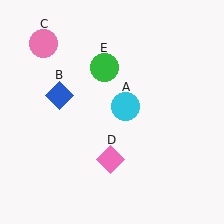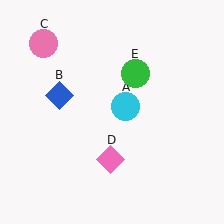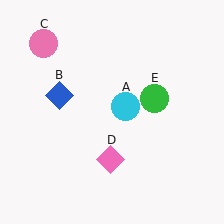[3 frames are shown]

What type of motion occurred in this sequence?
The green circle (object E) rotated clockwise around the center of the scene.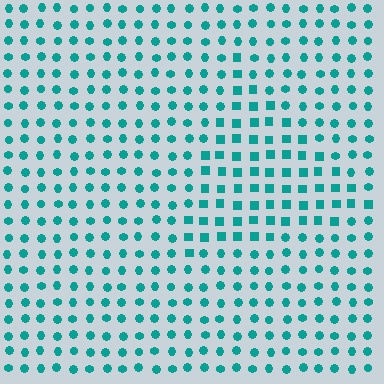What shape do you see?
I see a triangle.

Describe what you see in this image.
The image is filled with small teal elements arranged in a uniform grid. A triangle-shaped region contains squares, while the surrounding area contains circles. The boundary is defined purely by the change in element shape.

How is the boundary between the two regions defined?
The boundary is defined by a change in element shape: squares inside vs. circles outside. All elements share the same color and spacing.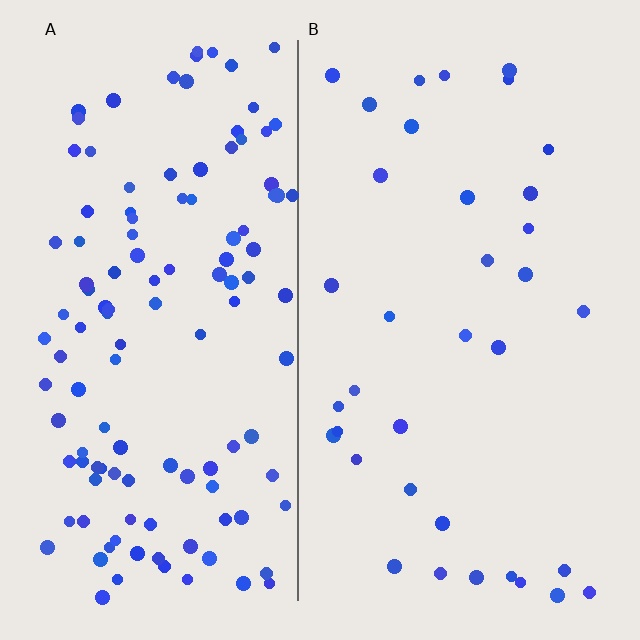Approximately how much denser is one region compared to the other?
Approximately 3.4× — region A over region B.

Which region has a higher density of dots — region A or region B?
A (the left).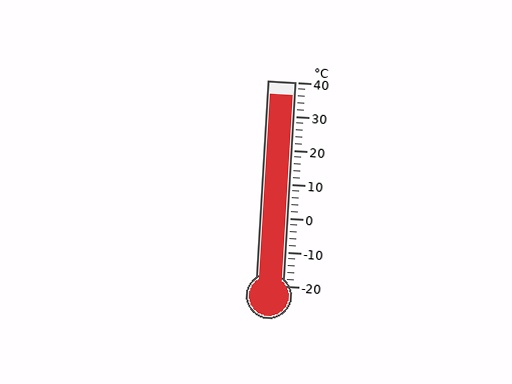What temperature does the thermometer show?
The thermometer shows approximately 36°C.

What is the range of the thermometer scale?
The thermometer scale ranges from -20°C to 40°C.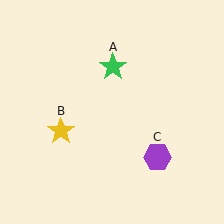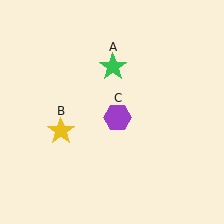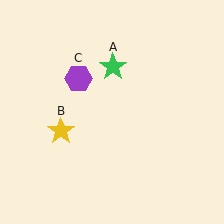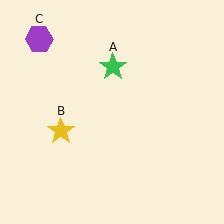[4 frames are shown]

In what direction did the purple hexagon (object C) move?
The purple hexagon (object C) moved up and to the left.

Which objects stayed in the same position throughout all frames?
Green star (object A) and yellow star (object B) remained stationary.